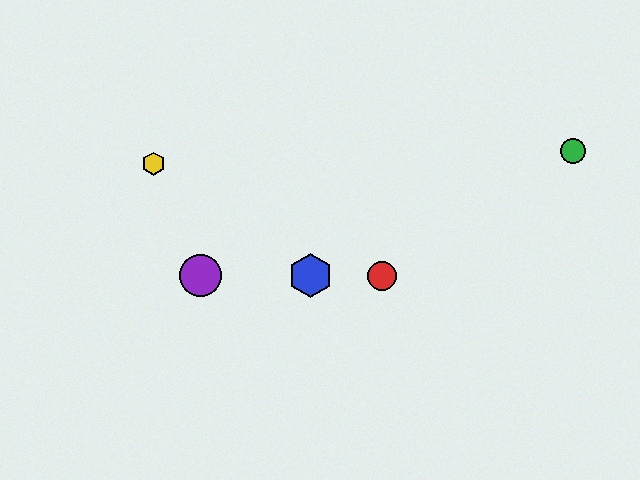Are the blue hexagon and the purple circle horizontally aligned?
Yes, both are at y≈276.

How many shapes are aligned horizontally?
3 shapes (the red circle, the blue hexagon, the purple circle) are aligned horizontally.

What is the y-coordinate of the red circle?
The red circle is at y≈276.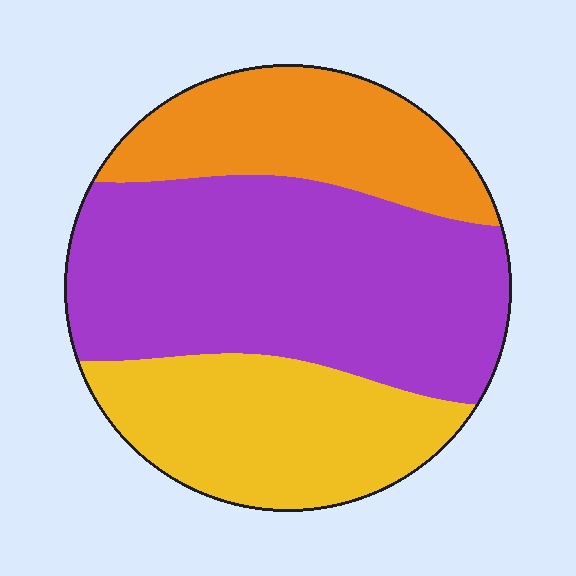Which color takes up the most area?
Purple, at roughly 50%.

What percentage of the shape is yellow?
Yellow covers roughly 25% of the shape.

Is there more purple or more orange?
Purple.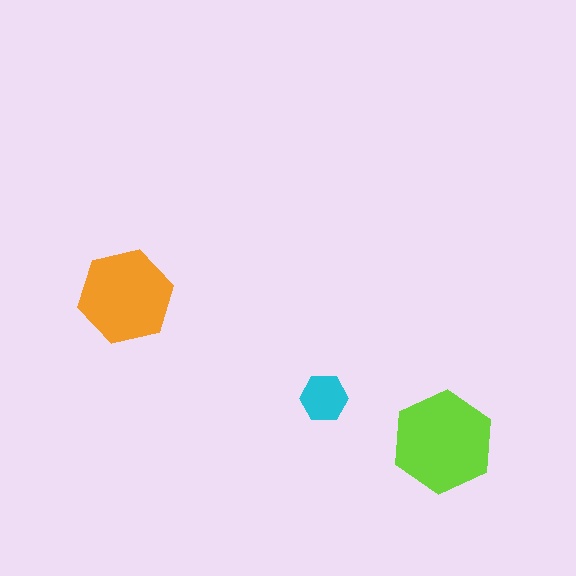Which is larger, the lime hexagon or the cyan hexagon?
The lime one.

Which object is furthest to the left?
The orange hexagon is leftmost.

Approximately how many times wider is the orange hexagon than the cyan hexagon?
About 2 times wider.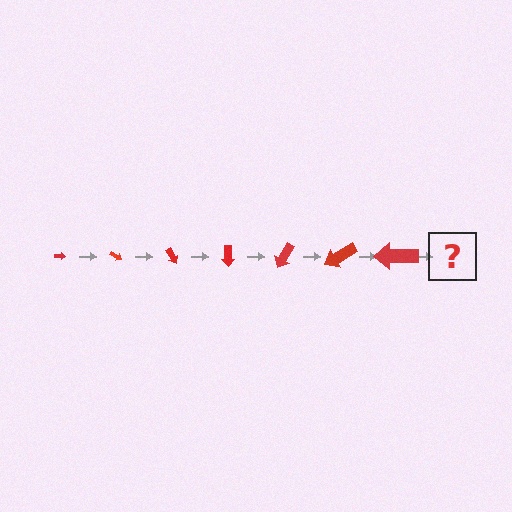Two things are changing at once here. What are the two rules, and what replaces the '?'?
The two rules are that the arrow grows larger each step and it rotates 30 degrees each step. The '?' should be an arrow, larger than the previous one and rotated 210 degrees from the start.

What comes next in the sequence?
The next element should be an arrow, larger than the previous one and rotated 210 degrees from the start.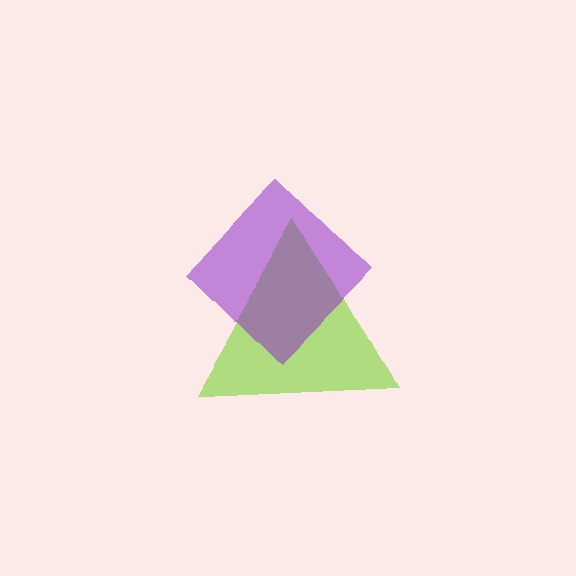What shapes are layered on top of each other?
The layered shapes are: a lime triangle, a purple diamond.